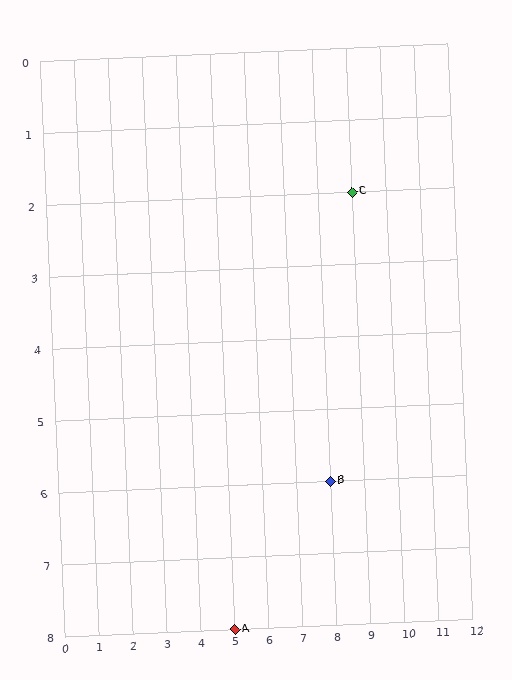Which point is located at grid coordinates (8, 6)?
Point B is at (8, 6).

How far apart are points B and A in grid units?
Points B and A are 3 columns and 2 rows apart (about 3.6 grid units diagonally).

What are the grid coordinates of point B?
Point B is at grid coordinates (8, 6).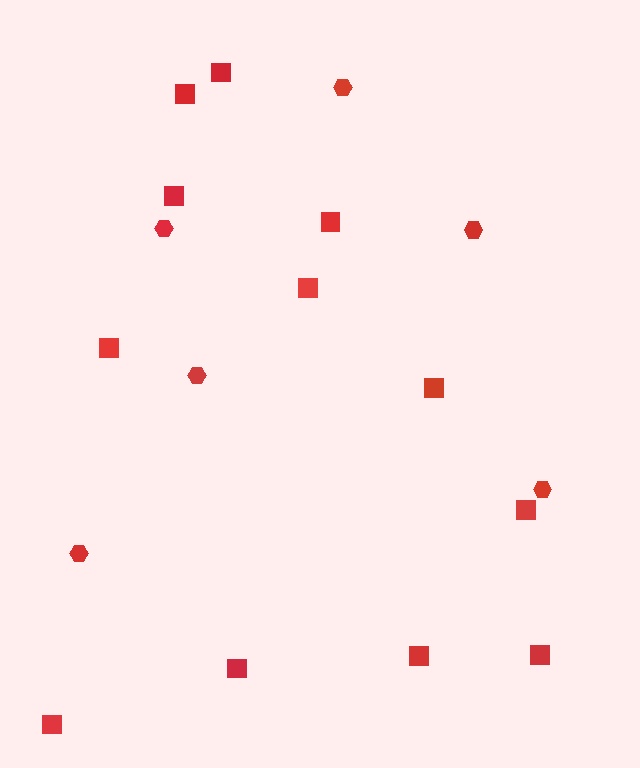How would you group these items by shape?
There are 2 groups: one group of hexagons (6) and one group of squares (12).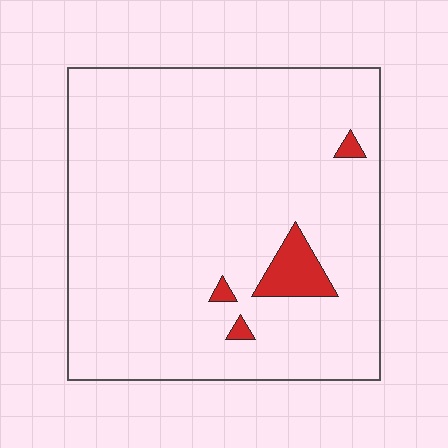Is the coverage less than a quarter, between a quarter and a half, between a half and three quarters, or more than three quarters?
Less than a quarter.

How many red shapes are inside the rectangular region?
4.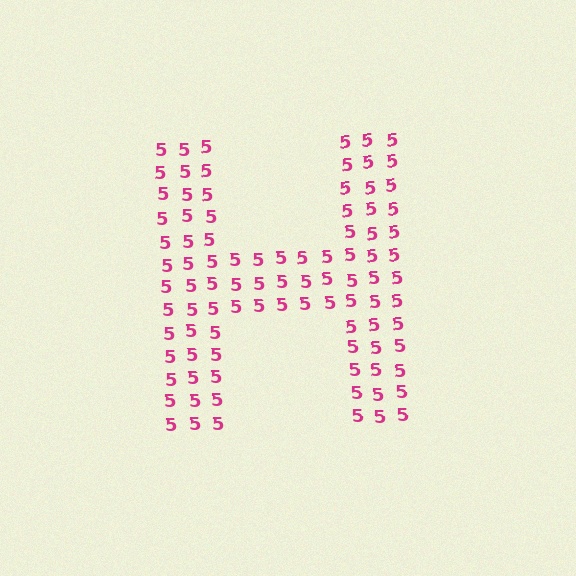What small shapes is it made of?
It is made of small digit 5's.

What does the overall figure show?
The overall figure shows the letter H.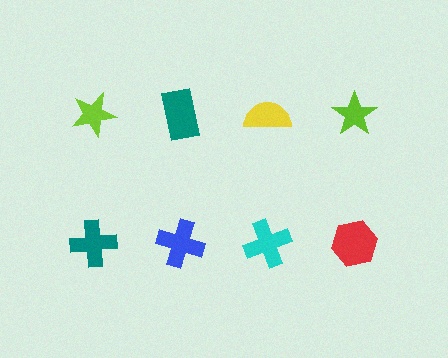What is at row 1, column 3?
A yellow semicircle.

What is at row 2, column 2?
A blue cross.